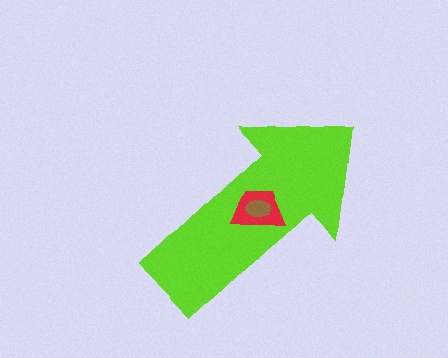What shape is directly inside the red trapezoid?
The brown ellipse.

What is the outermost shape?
The lime arrow.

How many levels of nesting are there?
3.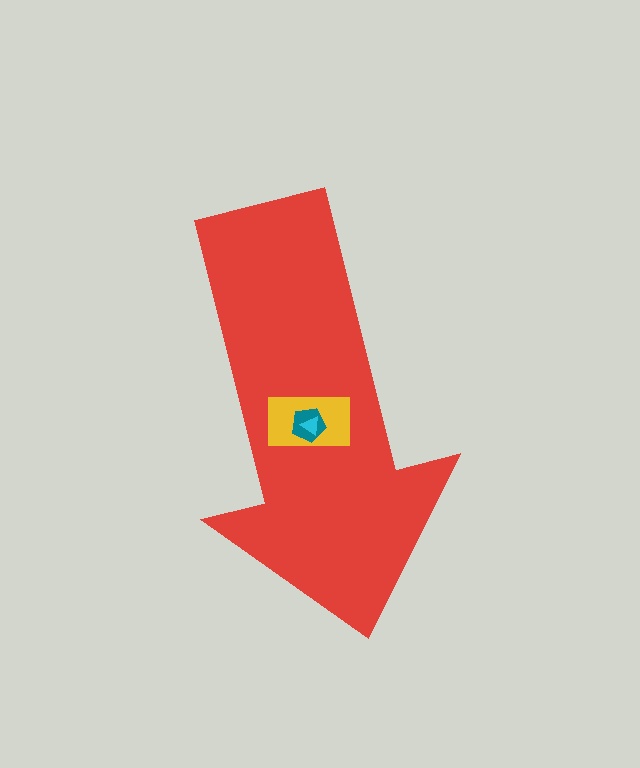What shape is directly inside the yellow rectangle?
The teal pentagon.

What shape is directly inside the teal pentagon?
The cyan triangle.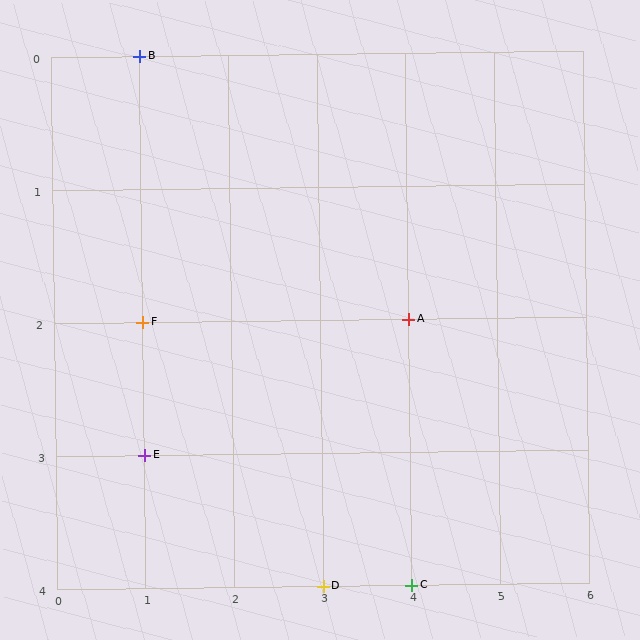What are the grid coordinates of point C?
Point C is at grid coordinates (4, 4).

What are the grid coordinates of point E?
Point E is at grid coordinates (1, 3).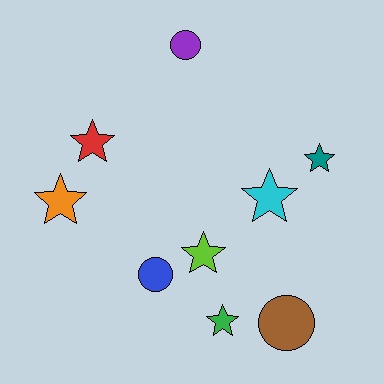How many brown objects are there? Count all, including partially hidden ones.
There is 1 brown object.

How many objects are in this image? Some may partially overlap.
There are 9 objects.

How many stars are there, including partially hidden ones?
There are 6 stars.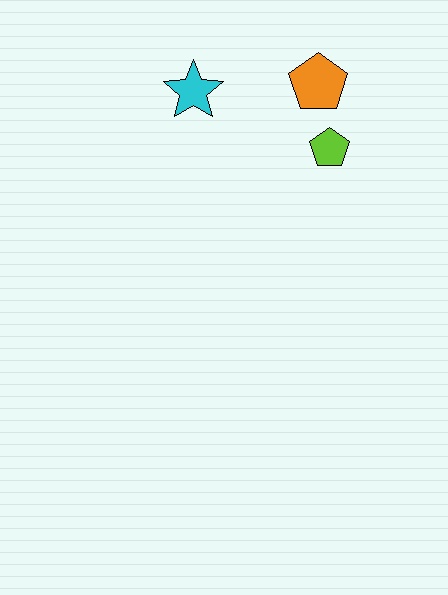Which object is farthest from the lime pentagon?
The cyan star is farthest from the lime pentagon.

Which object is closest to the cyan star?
The orange pentagon is closest to the cyan star.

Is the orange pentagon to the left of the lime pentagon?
Yes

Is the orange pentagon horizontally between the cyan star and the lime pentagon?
Yes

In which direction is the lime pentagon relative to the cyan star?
The lime pentagon is to the right of the cyan star.